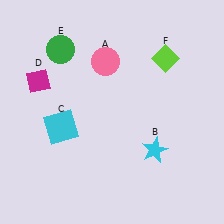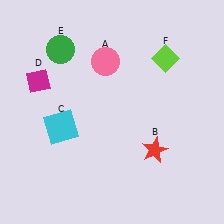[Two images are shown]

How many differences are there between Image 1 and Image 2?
There is 1 difference between the two images.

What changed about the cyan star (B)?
In Image 1, B is cyan. In Image 2, it changed to red.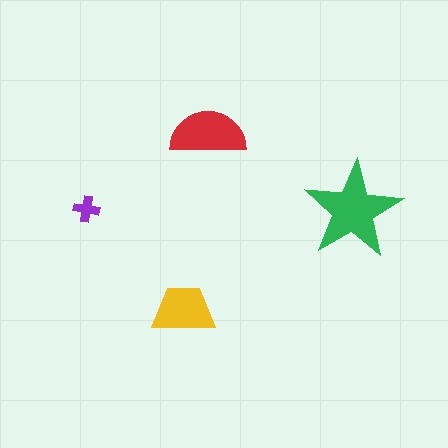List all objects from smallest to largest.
The purple cross, the yellow trapezoid, the red semicircle, the green star.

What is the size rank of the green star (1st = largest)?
1st.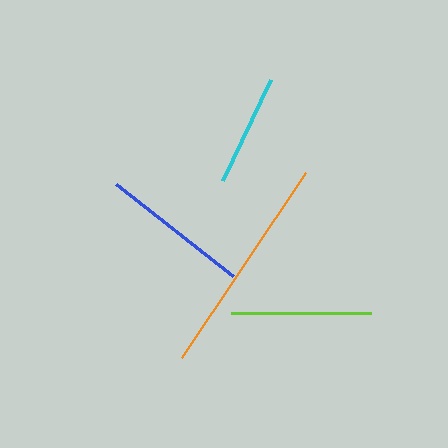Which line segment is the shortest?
The cyan line is the shortest at approximately 112 pixels.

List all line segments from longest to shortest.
From longest to shortest: orange, blue, lime, cyan.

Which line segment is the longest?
The orange line is the longest at approximately 223 pixels.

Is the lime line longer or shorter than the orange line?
The orange line is longer than the lime line.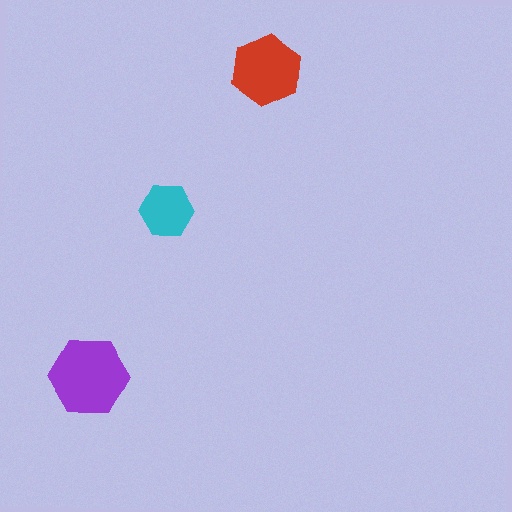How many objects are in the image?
There are 3 objects in the image.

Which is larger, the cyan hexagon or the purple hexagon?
The purple one.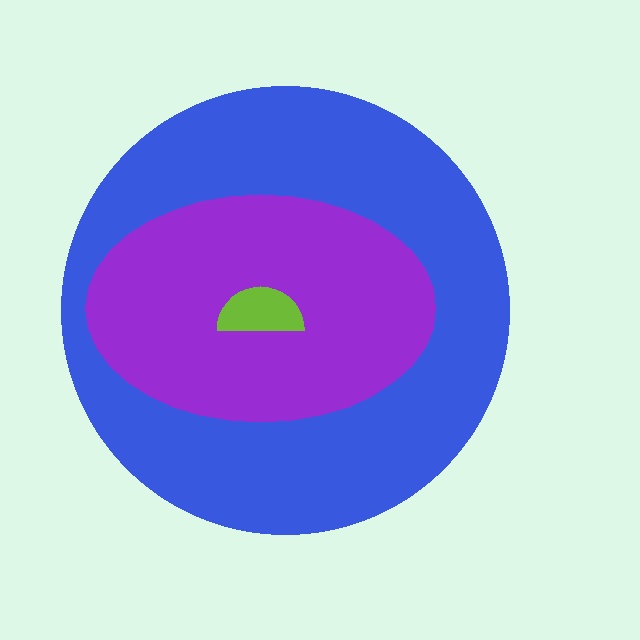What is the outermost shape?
The blue circle.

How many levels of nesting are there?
3.